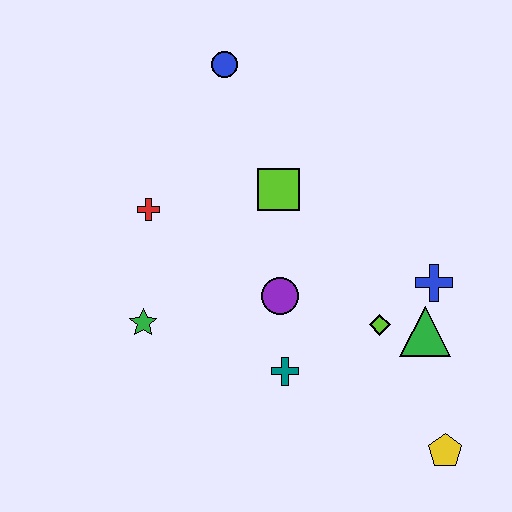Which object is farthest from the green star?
The yellow pentagon is farthest from the green star.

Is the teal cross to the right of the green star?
Yes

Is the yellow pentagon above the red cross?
No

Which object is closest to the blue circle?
The lime square is closest to the blue circle.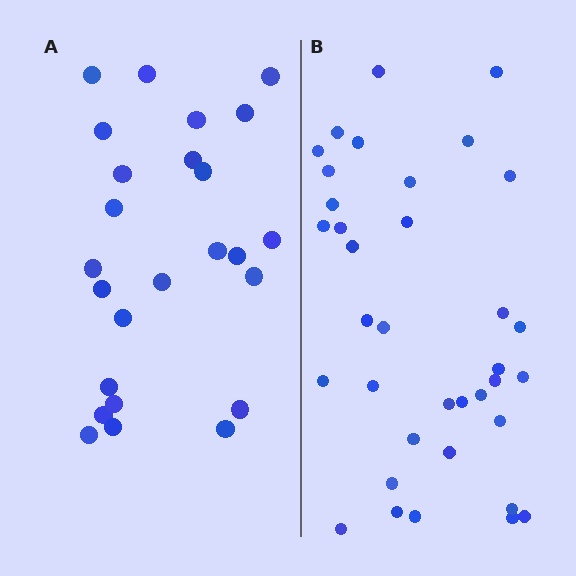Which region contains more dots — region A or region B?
Region B (the right region) has more dots.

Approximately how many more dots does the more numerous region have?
Region B has roughly 12 or so more dots than region A.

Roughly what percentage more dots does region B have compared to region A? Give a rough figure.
About 45% more.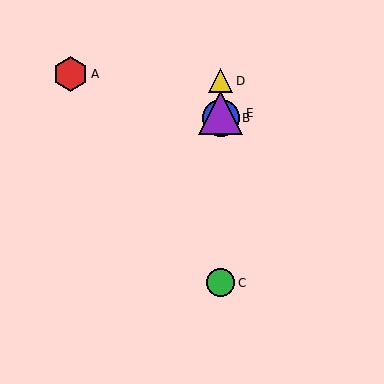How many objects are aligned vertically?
4 objects (B, C, D, E) are aligned vertically.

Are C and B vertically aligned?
Yes, both are at x≈221.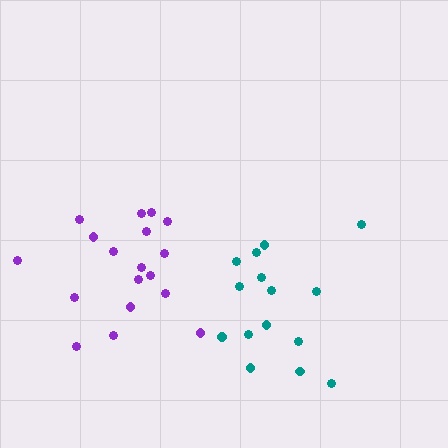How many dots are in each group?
Group 1: 15 dots, Group 2: 18 dots (33 total).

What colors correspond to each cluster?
The clusters are colored: teal, purple.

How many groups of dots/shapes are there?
There are 2 groups.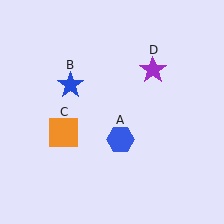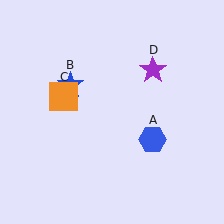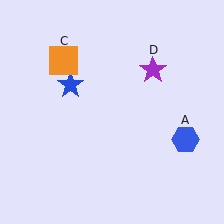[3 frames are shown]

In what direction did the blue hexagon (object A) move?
The blue hexagon (object A) moved right.